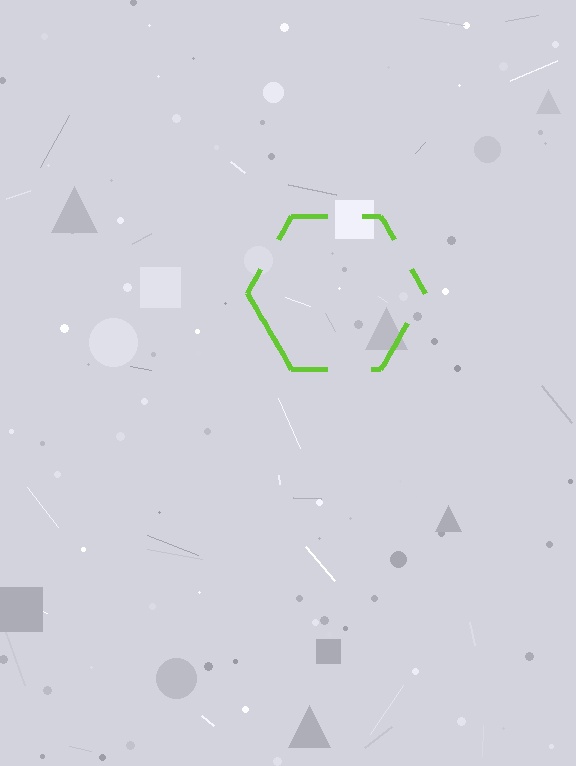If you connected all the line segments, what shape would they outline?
They would outline a hexagon.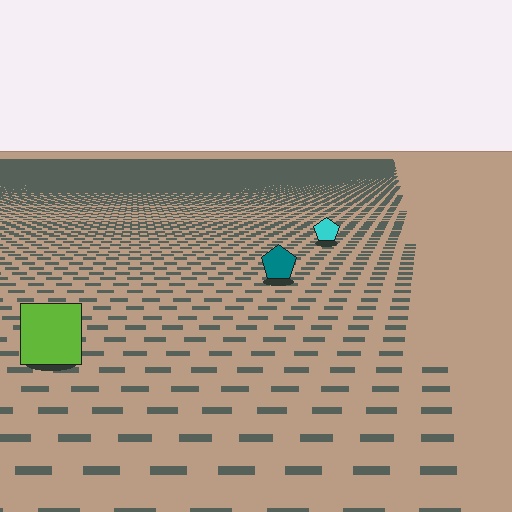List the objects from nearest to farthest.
From nearest to farthest: the lime square, the teal pentagon, the cyan pentagon.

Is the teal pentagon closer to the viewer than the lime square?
No. The lime square is closer — you can tell from the texture gradient: the ground texture is coarser near it.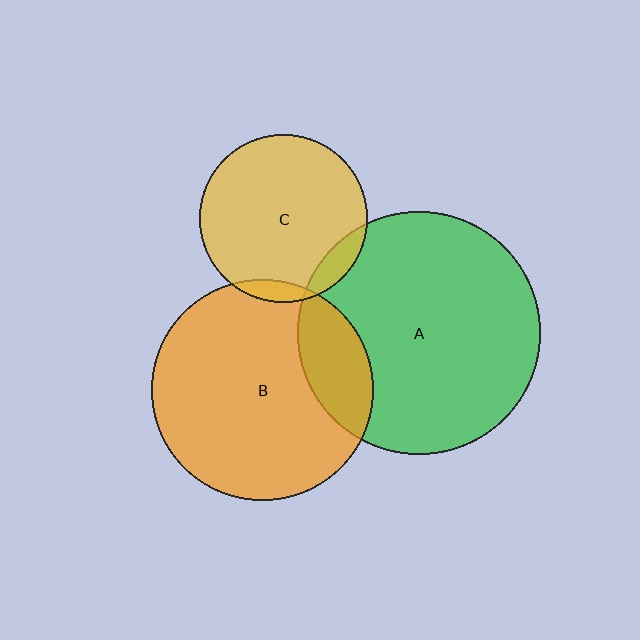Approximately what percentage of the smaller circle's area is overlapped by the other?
Approximately 20%.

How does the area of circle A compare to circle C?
Approximately 2.1 times.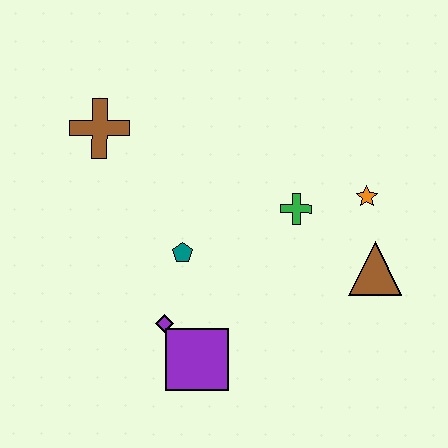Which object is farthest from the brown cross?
The brown triangle is farthest from the brown cross.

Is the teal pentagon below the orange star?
Yes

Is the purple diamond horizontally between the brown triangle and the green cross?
No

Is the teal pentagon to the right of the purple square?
No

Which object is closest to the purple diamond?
The purple square is closest to the purple diamond.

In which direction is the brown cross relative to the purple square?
The brown cross is above the purple square.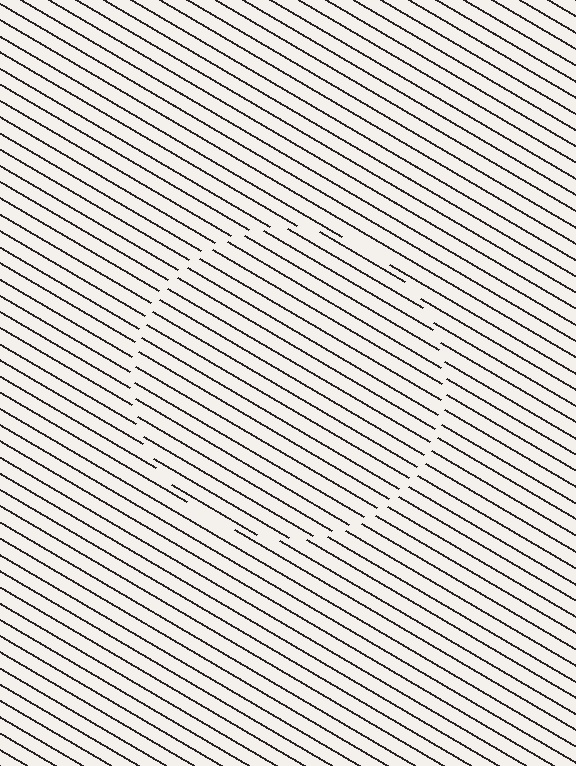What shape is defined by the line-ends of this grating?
An illusory circle. The interior of the shape contains the same grating, shifted by half a period — the contour is defined by the phase discontinuity where line-ends from the inner and outer gratings abut.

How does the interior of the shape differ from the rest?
The interior of the shape contains the same grating, shifted by half a period — the contour is defined by the phase discontinuity where line-ends from the inner and outer gratings abut.